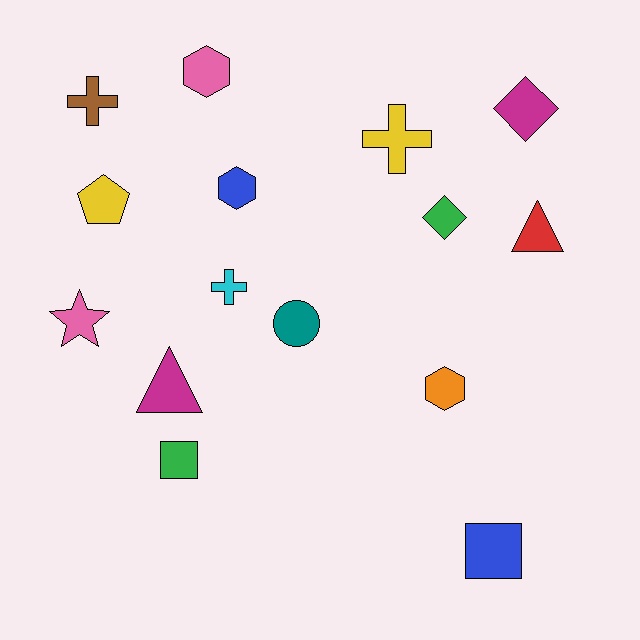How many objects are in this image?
There are 15 objects.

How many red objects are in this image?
There is 1 red object.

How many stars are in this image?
There is 1 star.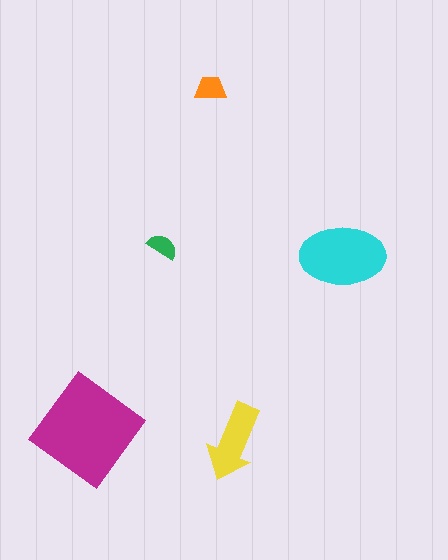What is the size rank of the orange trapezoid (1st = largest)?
4th.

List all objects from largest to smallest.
The magenta diamond, the cyan ellipse, the yellow arrow, the orange trapezoid, the green semicircle.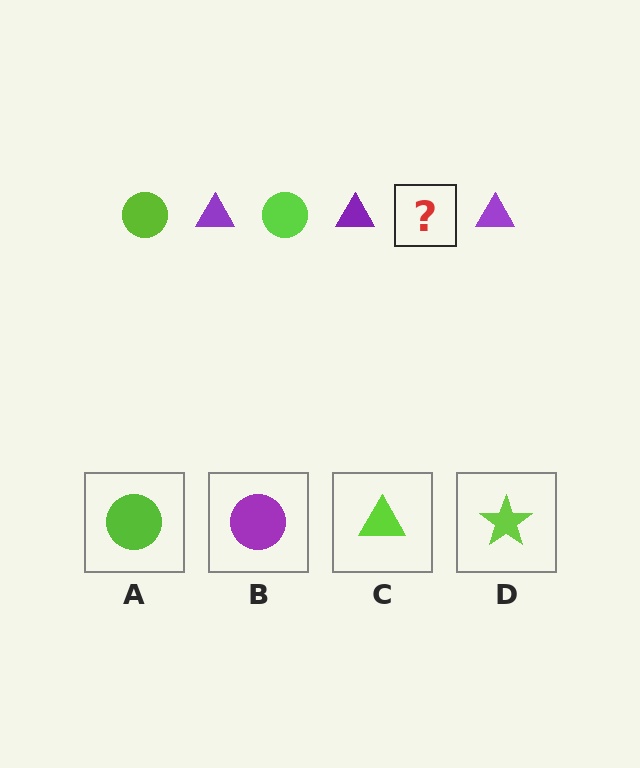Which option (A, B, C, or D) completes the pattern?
A.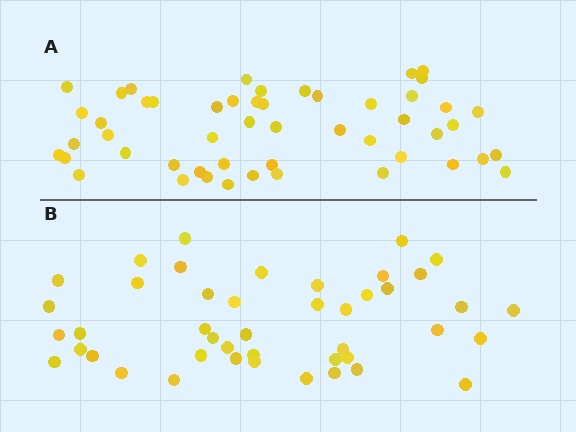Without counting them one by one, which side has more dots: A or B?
Region A (the top region) has more dots.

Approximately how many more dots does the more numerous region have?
Region A has roughly 8 or so more dots than region B.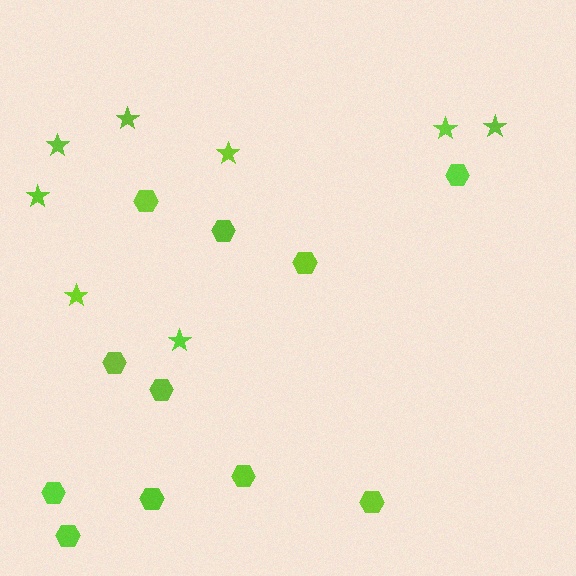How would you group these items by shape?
There are 2 groups: one group of hexagons (11) and one group of stars (8).